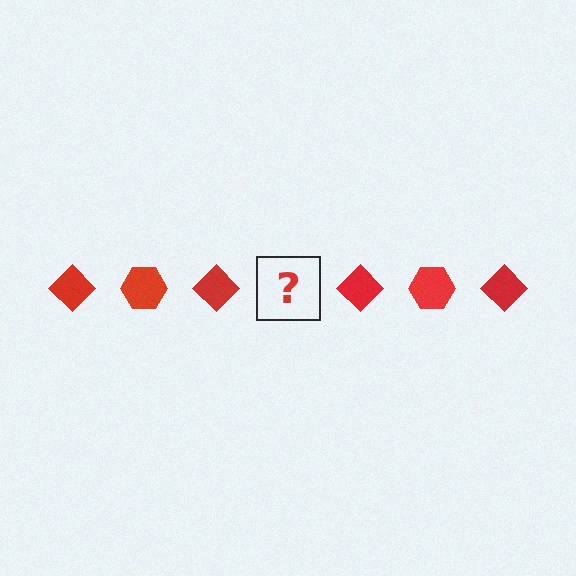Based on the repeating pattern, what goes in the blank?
The blank should be a red hexagon.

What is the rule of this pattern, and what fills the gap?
The rule is that the pattern cycles through diamond, hexagon shapes in red. The gap should be filled with a red hexagon.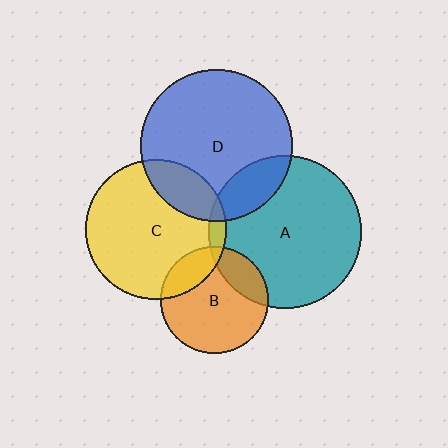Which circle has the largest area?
Circle A (teal).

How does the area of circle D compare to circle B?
Approximately 2.0 times.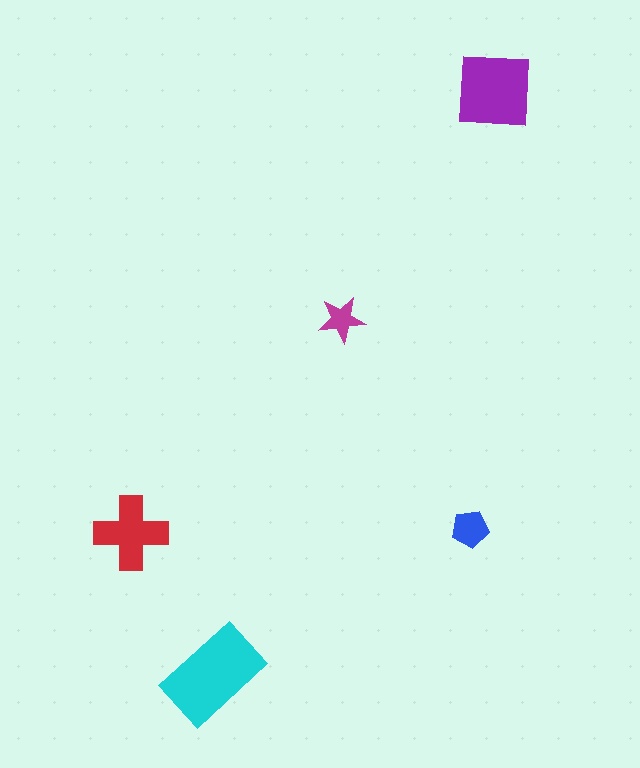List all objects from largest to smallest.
The cyan rectangle, the purple square, the red cross, the blue pentagon, the magenta star.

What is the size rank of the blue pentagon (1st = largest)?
4th.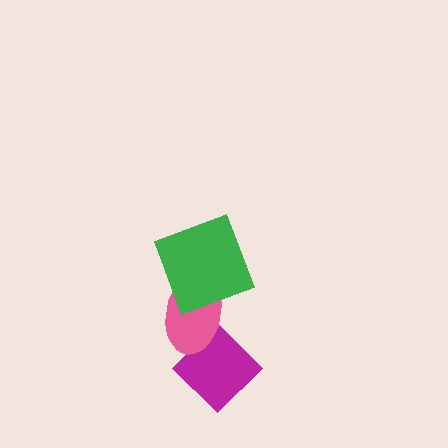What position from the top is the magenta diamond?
The magenta diamond is 3rd from the top.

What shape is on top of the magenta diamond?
The pink ellipse is on top of the magenta diamond.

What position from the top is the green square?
The green square is 1st from the top.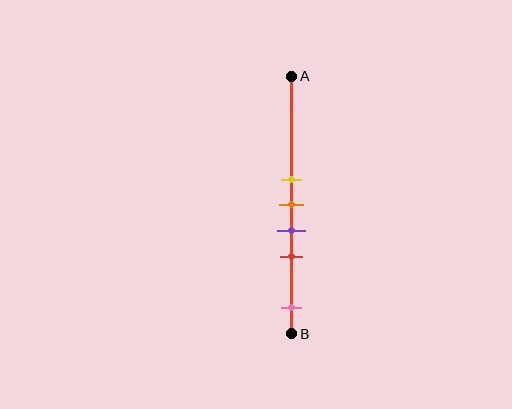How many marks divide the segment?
There are 5 marks dividing the segment.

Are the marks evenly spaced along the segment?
No, the marks are not evenly spaced.